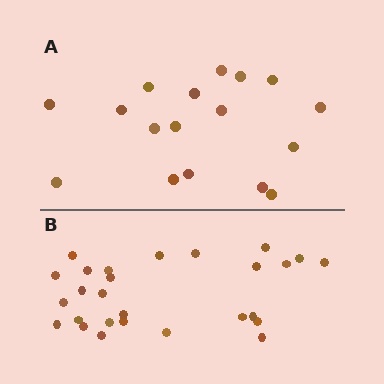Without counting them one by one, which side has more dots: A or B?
Region B (the bottom region) has more dots.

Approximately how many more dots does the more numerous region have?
Region B has roughly 10 or so more dots than region A.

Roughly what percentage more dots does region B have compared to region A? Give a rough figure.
About 60% more.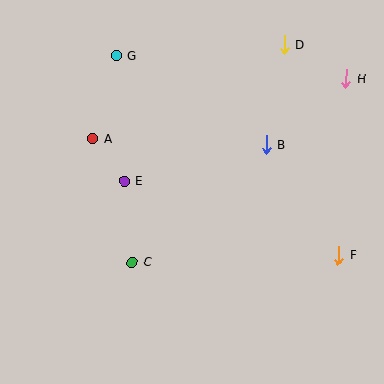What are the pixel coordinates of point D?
Point D is at (284, 45).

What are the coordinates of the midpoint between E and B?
The midpoint between E and B is at (195, 163).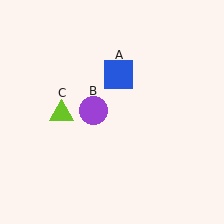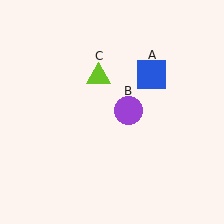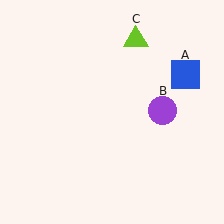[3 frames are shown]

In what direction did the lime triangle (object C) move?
The lime triangle (object C) moved up and to the right.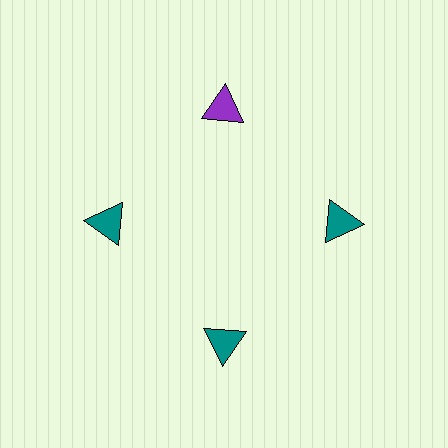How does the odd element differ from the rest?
It has a different color: purple instead of teal.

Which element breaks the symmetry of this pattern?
The purple triangle at roughly the 12 o'clock position breaks the symmetry. All other shapes are teal triangles.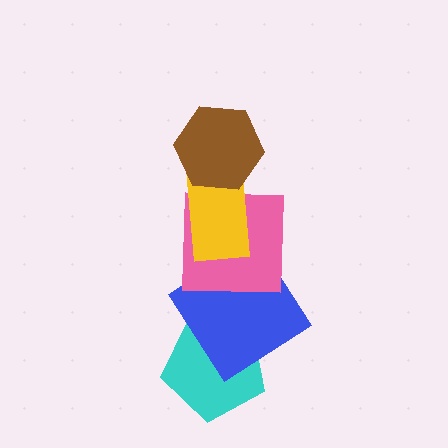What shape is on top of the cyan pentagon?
The blue diamond is on top of the cyan pentagon.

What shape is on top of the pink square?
The yellow rectangle is on top of the pink square.